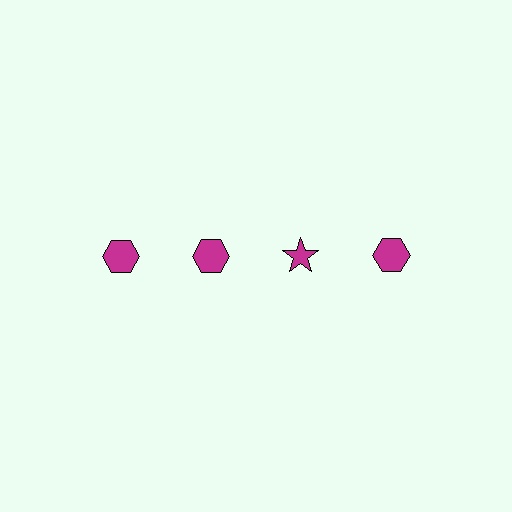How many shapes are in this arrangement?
There are 4 shapes arranged in a grid pattern.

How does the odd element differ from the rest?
It has a different shape: star instead of hexagon.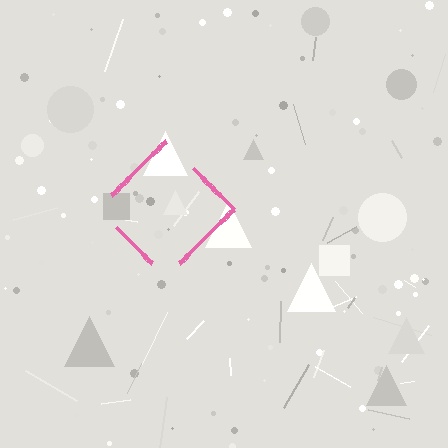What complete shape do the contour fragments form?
The contour fragments form a diamond.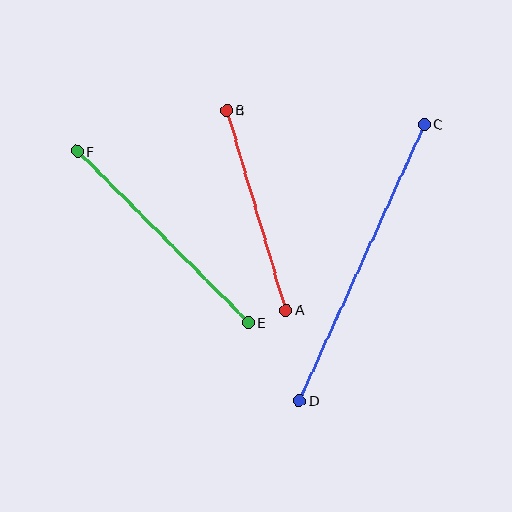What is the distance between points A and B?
The distance is approximately 209 pixels.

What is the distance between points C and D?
The distance is approximately 303 pixels.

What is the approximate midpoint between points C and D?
The midpoint is at approximately (362, 262) pixels.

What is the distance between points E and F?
The distance is approximately 242 pixels.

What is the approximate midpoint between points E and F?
The midpoint is at approximately (163, 237) pixels.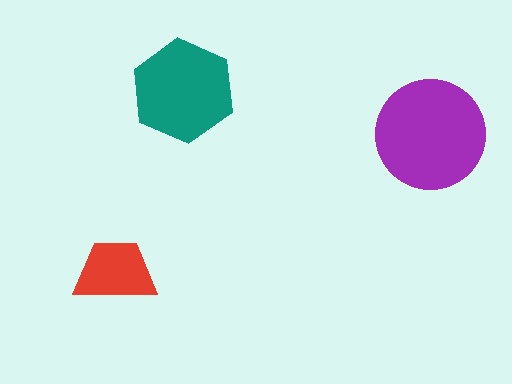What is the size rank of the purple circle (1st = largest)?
1st.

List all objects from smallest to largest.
The red trapezoid, the teal hexagon, the purple circle.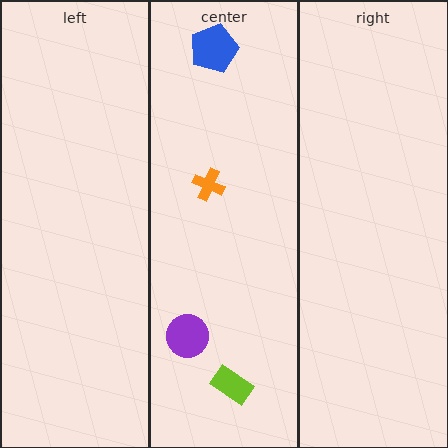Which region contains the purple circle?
The center region.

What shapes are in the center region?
The orange cross, the purple circle, the blue pentagon, the lime rectangle.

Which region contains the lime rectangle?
The center region.